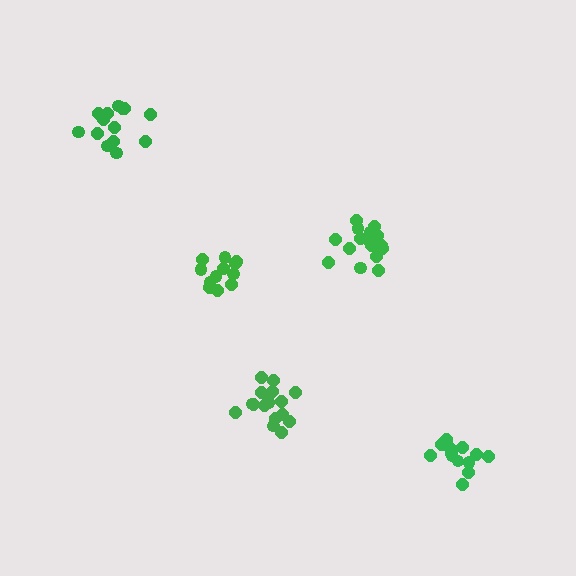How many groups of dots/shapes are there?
There are 5 groups.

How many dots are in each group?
Group 1: 17 dots, Group 2: 13 dots, Group 3: 18 dots, Group 4: 12 dots, Group 5: 14 dots (74 total).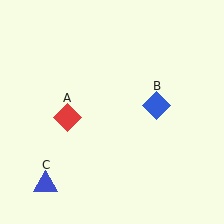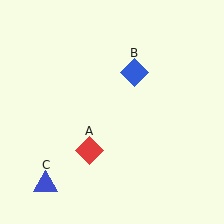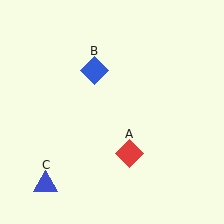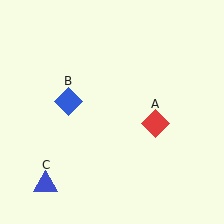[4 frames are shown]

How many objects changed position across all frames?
2 objects changed position: red diamond (object A), blue diamond (object B).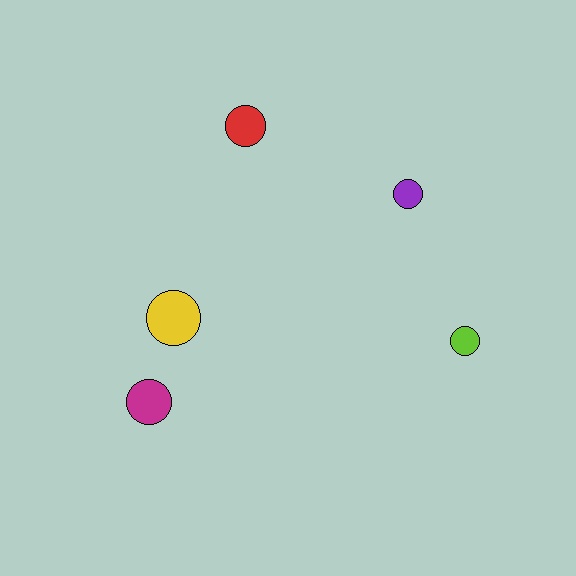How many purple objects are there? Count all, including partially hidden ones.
There is 1 purple object.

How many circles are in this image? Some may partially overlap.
There are 5 circles.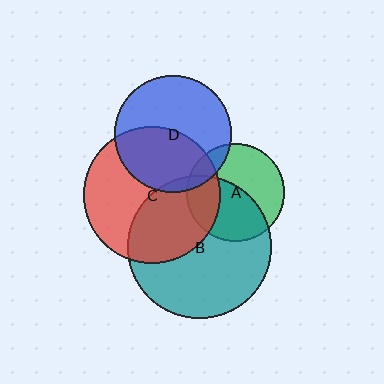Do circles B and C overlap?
Yes.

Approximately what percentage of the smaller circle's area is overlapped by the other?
Approximately 40%.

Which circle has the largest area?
Circle B (teal).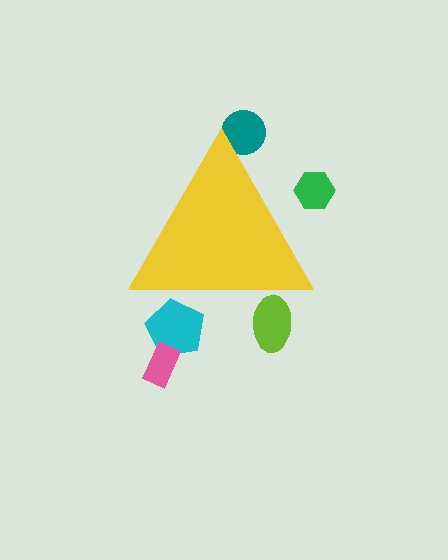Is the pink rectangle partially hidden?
No, the pink rectangle is fully visible.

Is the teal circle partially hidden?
Yes, the teal circle is partially hidden behind the yellow triangle.